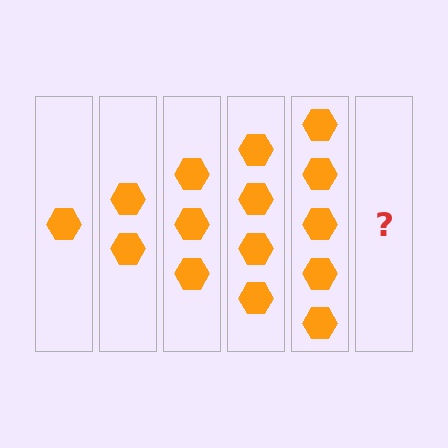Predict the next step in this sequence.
The next step is 6 hexagons.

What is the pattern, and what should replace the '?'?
The pattern is that each step adds one more hexagon. The '?' should be 6 hexagons.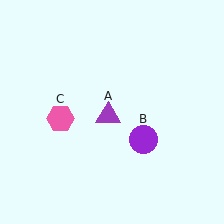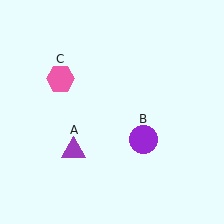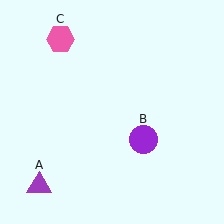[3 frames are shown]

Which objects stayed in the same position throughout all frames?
Purple circle (object B) remained stationary.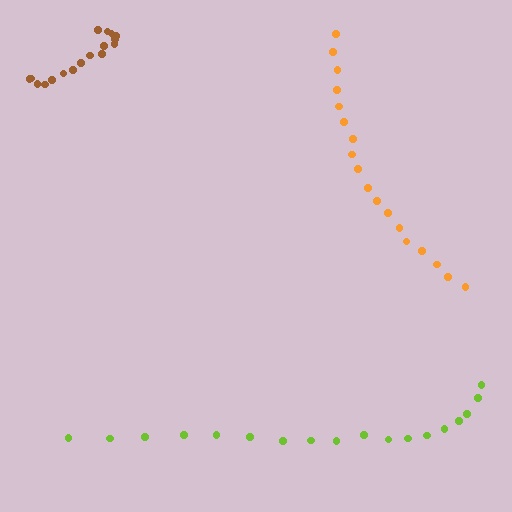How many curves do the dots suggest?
There are 3 distinct paths.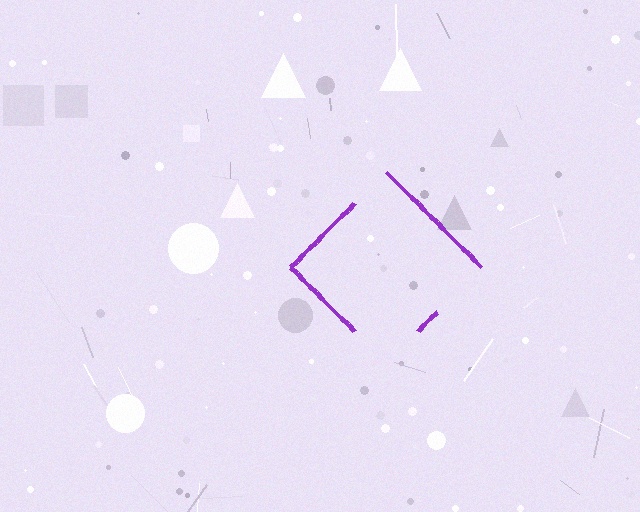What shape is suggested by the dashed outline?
The dashed outline suggests a diamond.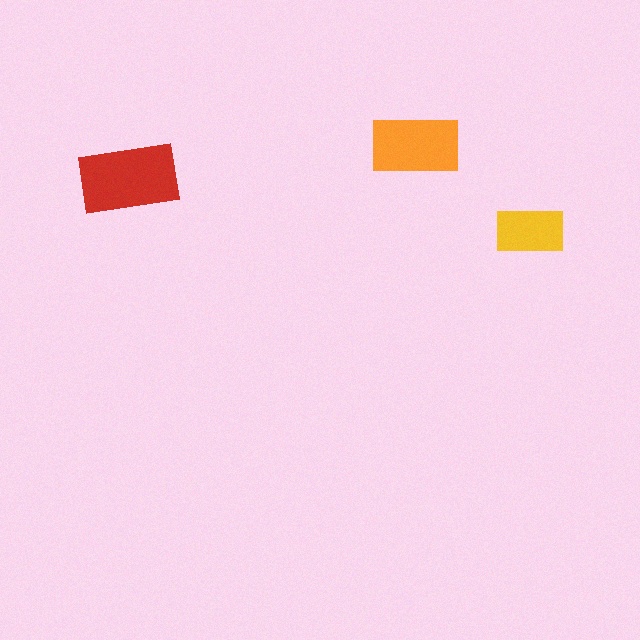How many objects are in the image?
There are 3 objects in the image.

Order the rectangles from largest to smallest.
the red one, the orange one, the yellow one.